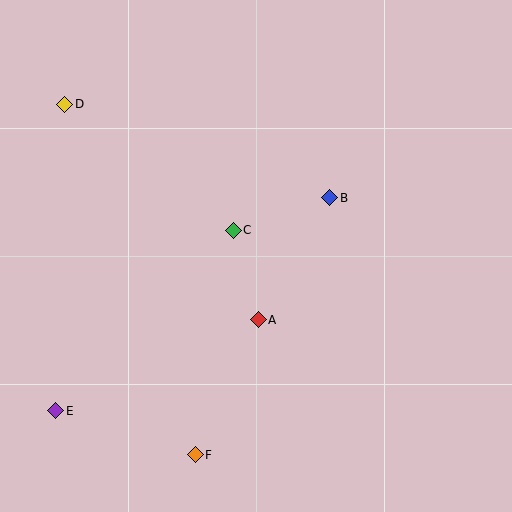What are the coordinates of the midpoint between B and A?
The midpoint between B and A is at (294, 259).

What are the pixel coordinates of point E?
Point E is at (56, 411).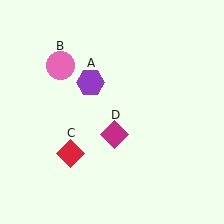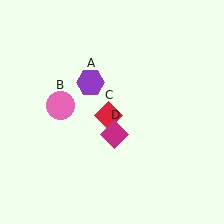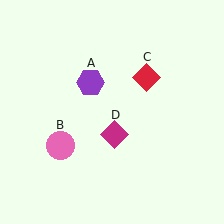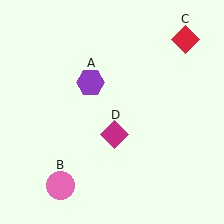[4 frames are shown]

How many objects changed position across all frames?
2 objects changed position: pink circle (object B), red diamond (object C).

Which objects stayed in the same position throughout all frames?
Purple hexagon (object A) and magenta diamond (object D) remained stationary.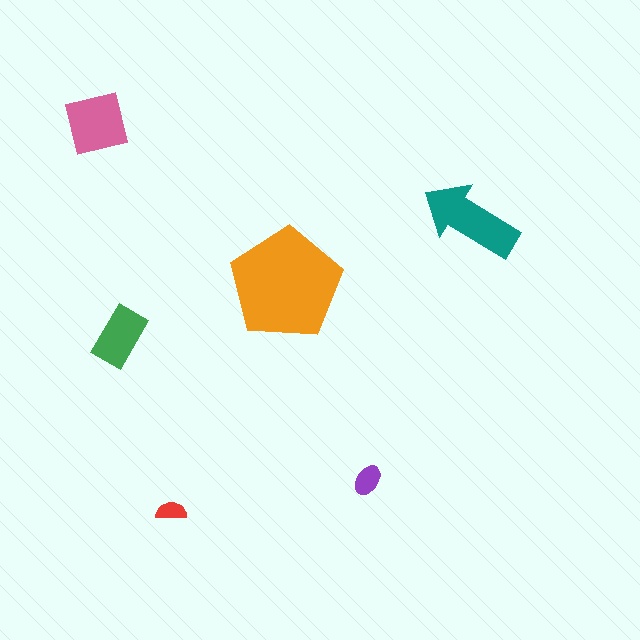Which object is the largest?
The orange pentagon.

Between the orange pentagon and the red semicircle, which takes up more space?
The orange pentagon.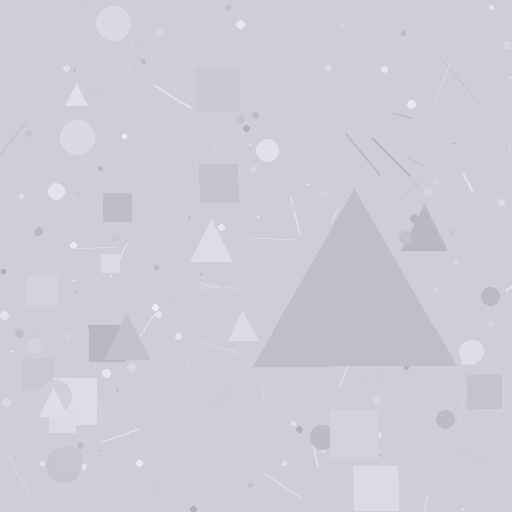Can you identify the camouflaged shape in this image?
The camouflaged shape is a triangle.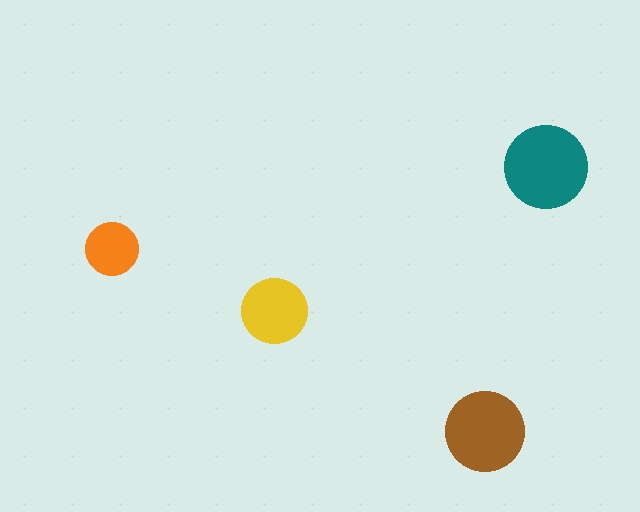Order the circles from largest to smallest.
the teal one, the brown one, the yellow one, the orange one.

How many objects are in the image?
There are 4 objects in the image.